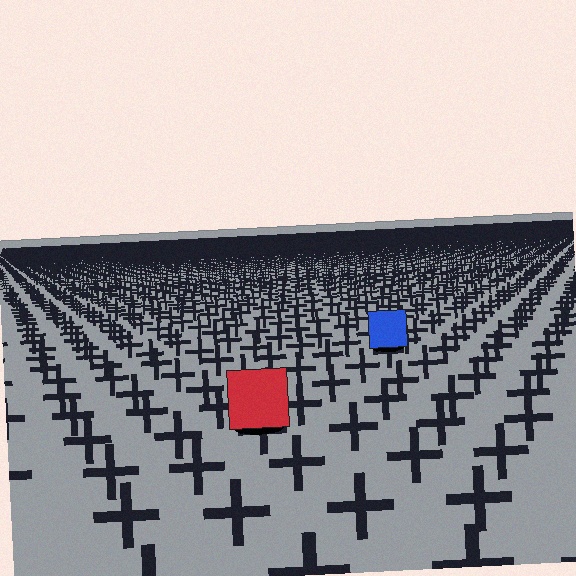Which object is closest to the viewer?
The red square is closest. The texture marks near it are larger and more spread out.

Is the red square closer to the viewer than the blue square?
Yes. The red square is closer — you can tell from the texture gradient: the ground texture is coarser near it.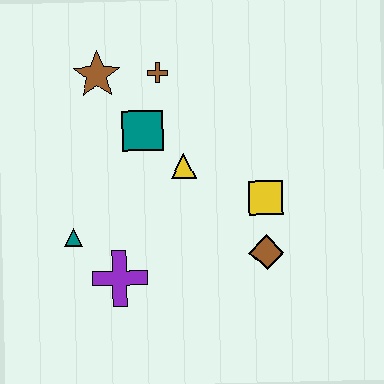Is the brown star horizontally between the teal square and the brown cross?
No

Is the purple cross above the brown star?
No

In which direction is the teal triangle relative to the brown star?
The teal triangle is below the brown star.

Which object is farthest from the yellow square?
The brown star is farthest from the yellow square.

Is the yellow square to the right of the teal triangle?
Yes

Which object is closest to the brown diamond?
The yellow square is closest to the brown diamond.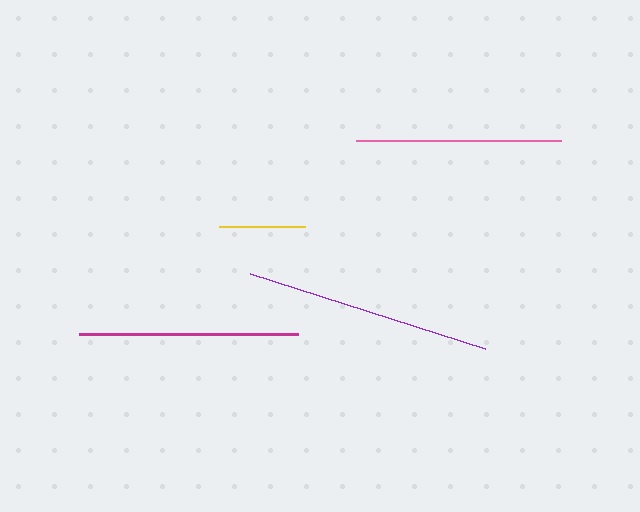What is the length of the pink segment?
The pink segment is approximately 206 pixels long.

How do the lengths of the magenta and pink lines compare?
The magenta and pink lines are approximately the same length.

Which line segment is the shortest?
The yellow line is the shortest at approximately 86 pixels.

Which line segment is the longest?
The purple line is the longest at approximately 246 pixels.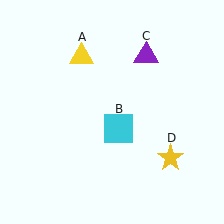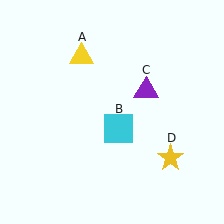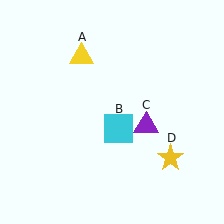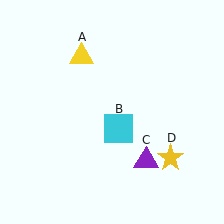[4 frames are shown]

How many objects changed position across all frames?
1 object changed position: purple triangle (object C).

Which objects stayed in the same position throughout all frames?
Yellow triangle (object A) and cyan square (object B) and yellow star (object D) remained stationary.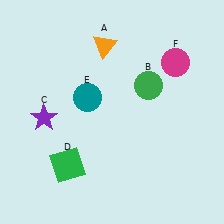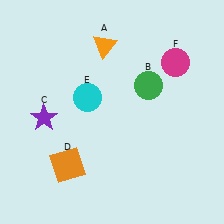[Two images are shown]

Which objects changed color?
D changed from green to orange. E changed from teal to cyan.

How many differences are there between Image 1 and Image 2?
There are 2 differences between the two images.